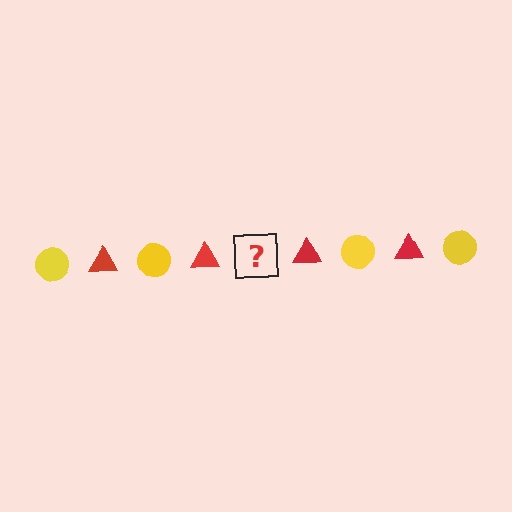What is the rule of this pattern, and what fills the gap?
The rule is that the pattern alternates between yellow circle and red triangle. The gap should be filled with a yellow circle.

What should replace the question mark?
The question mark should be replaced with a yellow circle.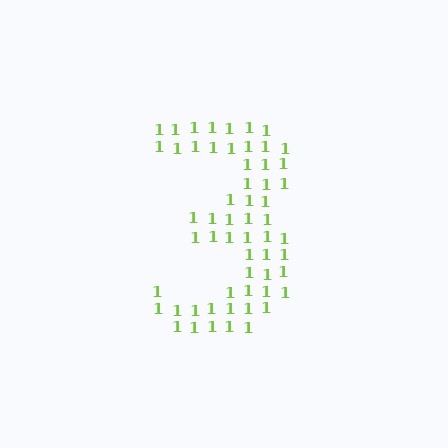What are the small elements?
The small elements are digit 1's.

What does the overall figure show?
The overall figure shows the digit 3.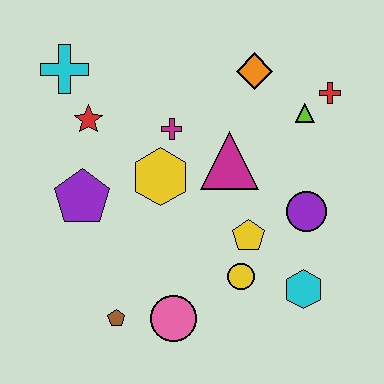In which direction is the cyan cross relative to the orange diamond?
The cyan cross is to the left of the orange diamond.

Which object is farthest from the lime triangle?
The brown pentagon is farthest from the lime triangle.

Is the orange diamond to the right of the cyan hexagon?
No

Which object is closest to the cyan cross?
The red star is closest to the cyan cross.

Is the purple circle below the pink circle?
No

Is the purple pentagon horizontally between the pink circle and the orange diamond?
No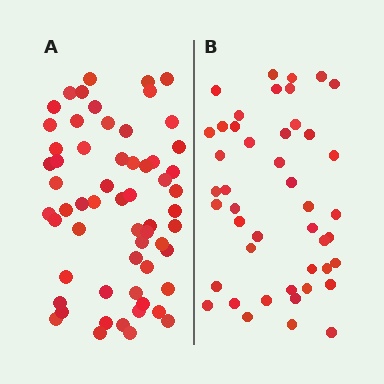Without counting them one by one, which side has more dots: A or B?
Region A (the left region) has more dots.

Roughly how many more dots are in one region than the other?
Region A has approximately 15 more dots than region B.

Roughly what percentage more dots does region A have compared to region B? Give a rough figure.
About 35% more.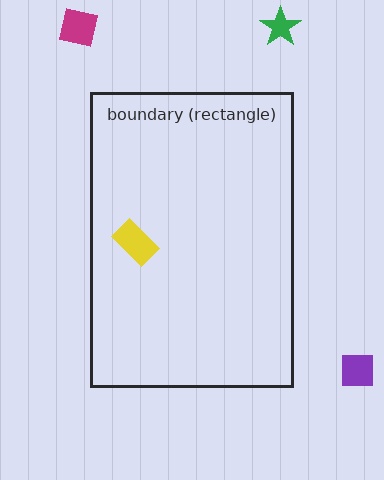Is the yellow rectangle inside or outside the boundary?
Inside.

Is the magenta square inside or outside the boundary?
Outside.